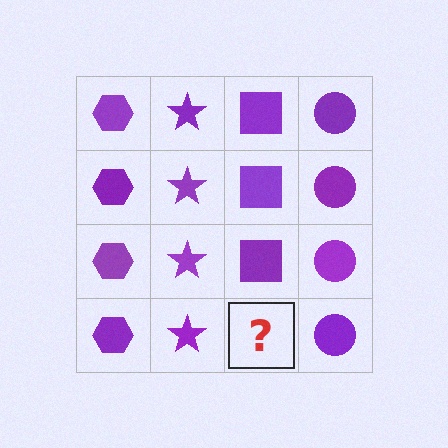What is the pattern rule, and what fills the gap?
The rule is that each column has a consistent shape. The gap should be filled with a purple square.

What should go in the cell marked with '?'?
The missing cell should contain a purple square.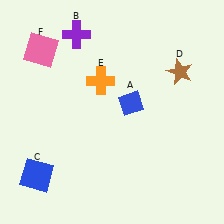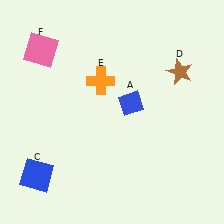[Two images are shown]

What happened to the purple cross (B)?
The purple cross (B) was removed in Image 2. It was in the top-left area of Image 1.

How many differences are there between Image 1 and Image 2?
There is 1 difference between the two images.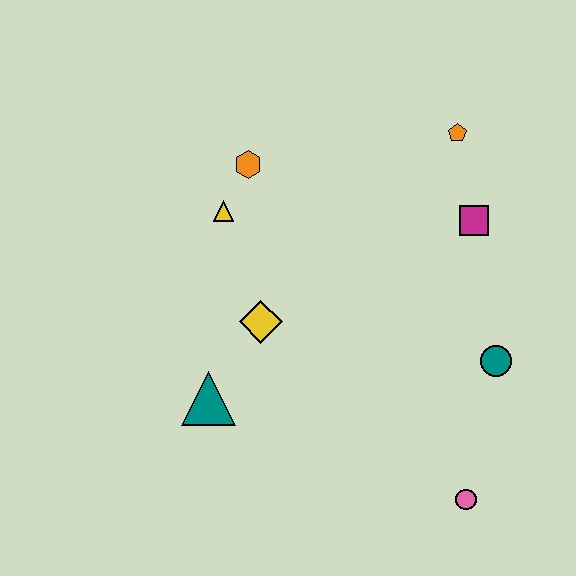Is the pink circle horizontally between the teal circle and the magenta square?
No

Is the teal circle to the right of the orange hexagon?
Yes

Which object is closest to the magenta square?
The orange pentagon is closest to the magenta square.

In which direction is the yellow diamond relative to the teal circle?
The yellow diamond is to the left of the teal circle.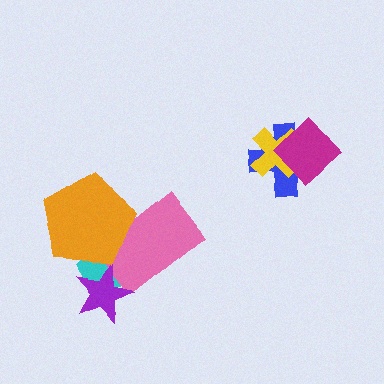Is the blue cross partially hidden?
Yes, it is partially covered by another shape.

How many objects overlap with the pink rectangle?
3 objects overlap with the pink rectangle.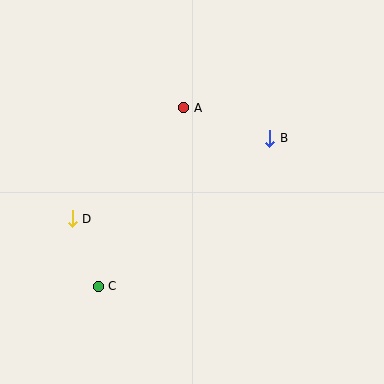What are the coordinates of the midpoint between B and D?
The midpoint between B and D is at (171, 179).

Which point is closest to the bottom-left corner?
Point C is closest to the bottom-left corner.